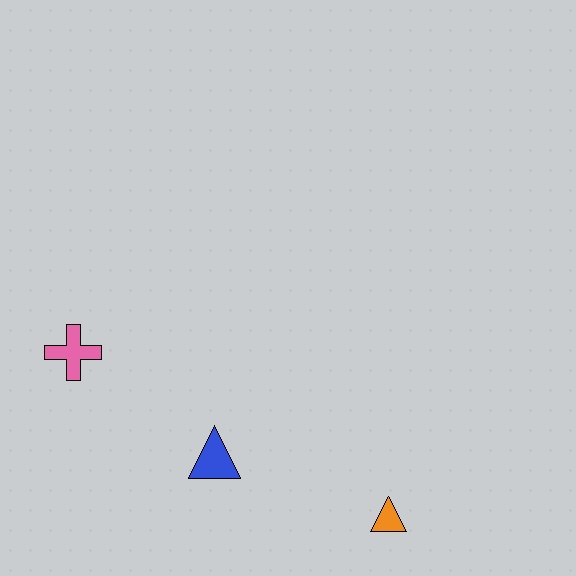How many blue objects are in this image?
There is 1 blue object.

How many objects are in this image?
There are 3 objects.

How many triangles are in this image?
There are 2 triangles.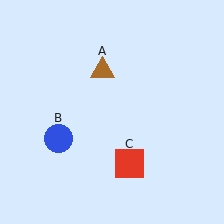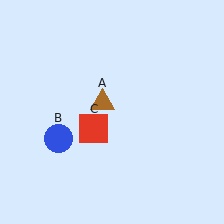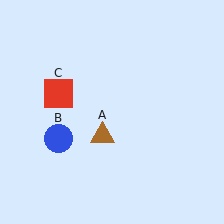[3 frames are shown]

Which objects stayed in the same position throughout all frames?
Blue circle (object B) remained stationary.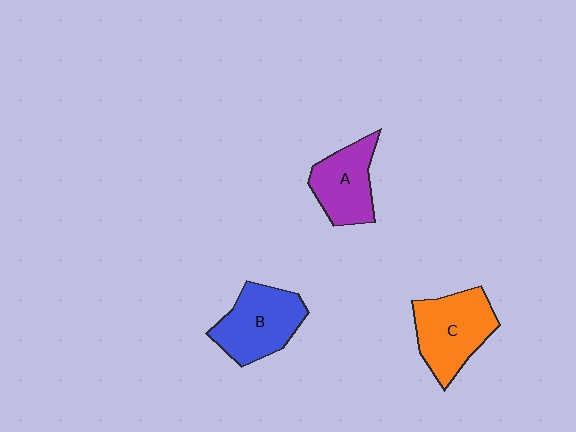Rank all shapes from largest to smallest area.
From largest to smallest: C (orange), B (blue), A (purple).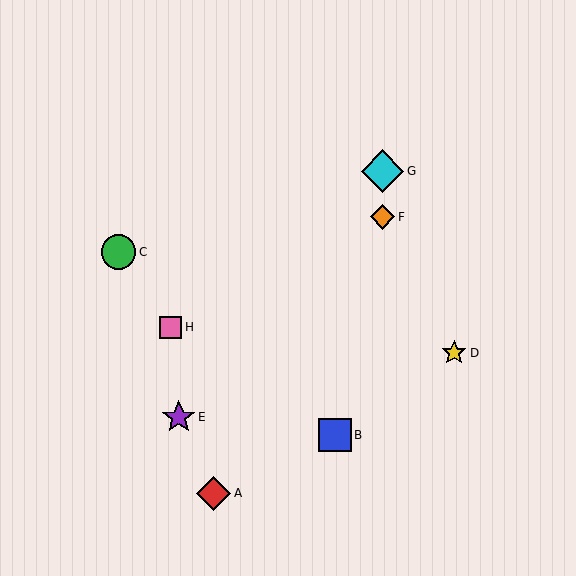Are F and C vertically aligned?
No, F is at x≈383 and C is at x≈118.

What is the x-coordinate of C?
Object C is at x≈118.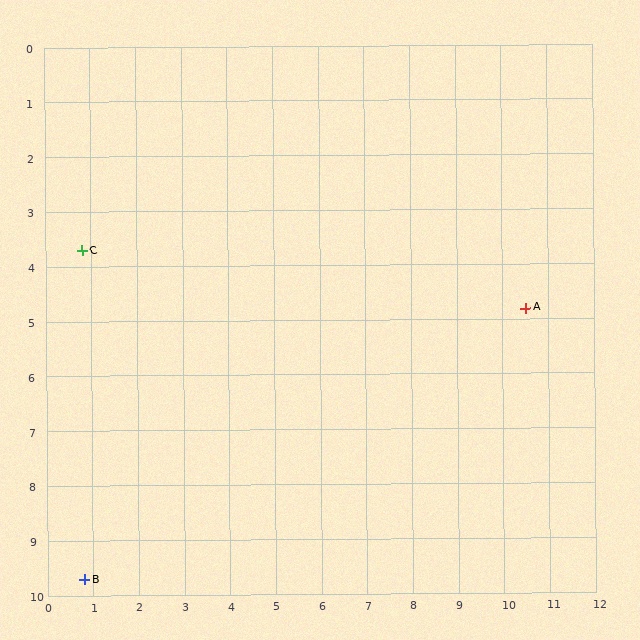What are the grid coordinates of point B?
Point B is at approximately (0.8, 9.7).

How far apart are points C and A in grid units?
Points C and A are about 9.8 grid units apart.